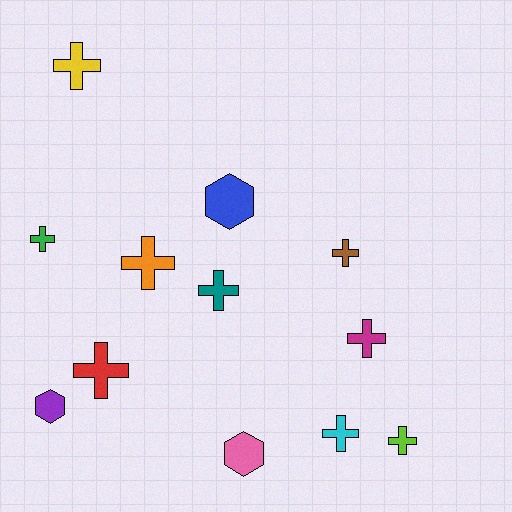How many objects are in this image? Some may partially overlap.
There are 12 objects.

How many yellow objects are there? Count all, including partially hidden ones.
There is 1 yellow object.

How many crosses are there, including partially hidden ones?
There are 9 crosses.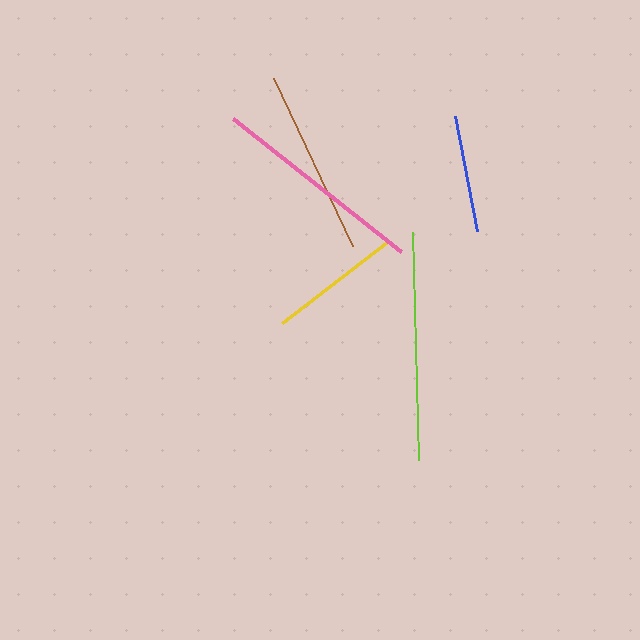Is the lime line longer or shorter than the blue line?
The lime line is longer than the blue line.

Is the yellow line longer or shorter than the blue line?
The yellow line is longer than the blue line.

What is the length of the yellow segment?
The yellow segment is approximately 133 pixels long.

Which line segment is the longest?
The lime line is the longest at approximately 228 pixels.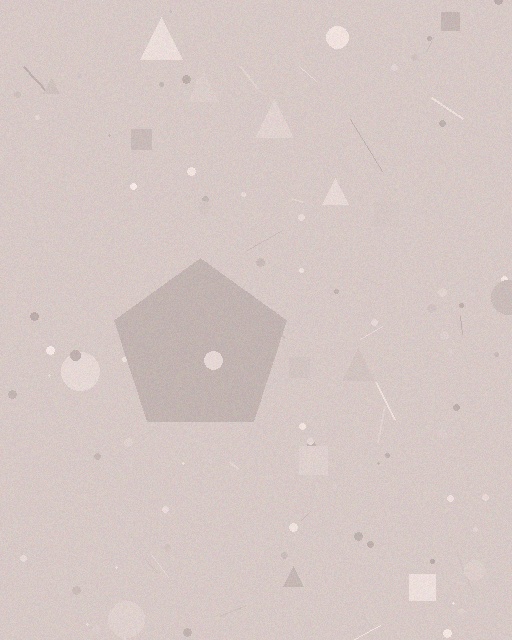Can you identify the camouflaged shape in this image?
The camouflaged shape is a pentagon.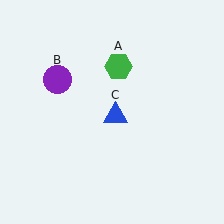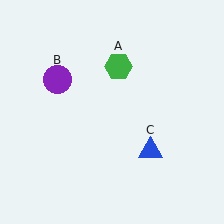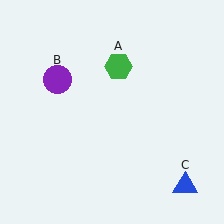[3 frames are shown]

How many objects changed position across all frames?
1 object changed position: blue triangle (object C).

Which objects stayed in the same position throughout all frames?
Green hexagon (object A) and purple circle (object B) remained stationary.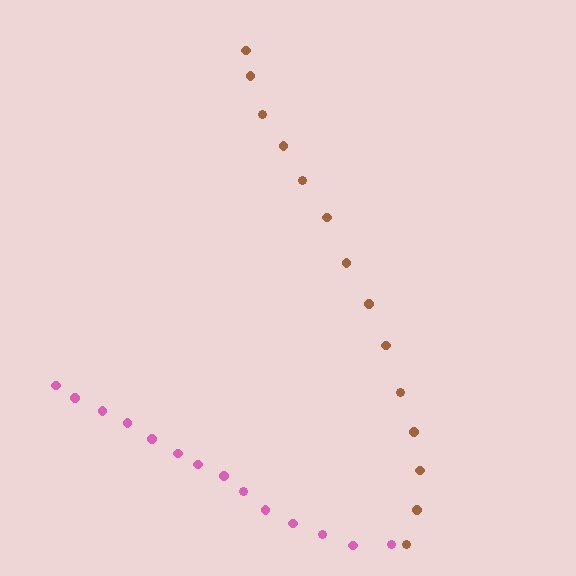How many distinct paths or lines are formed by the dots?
There are 2 distinct paths.